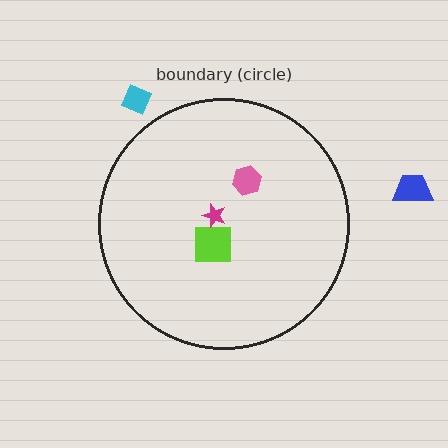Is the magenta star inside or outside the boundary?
Inside.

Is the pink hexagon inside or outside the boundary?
Inside.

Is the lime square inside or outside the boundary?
Inside.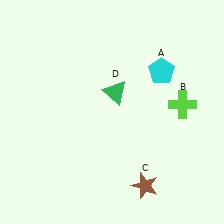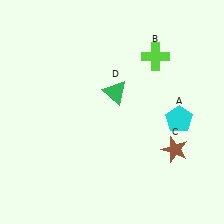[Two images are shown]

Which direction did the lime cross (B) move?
The lime cross (B) moved up.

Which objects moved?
The objects that moved are: the cyan pentagon (A), the lime cross (B), the brown star (C).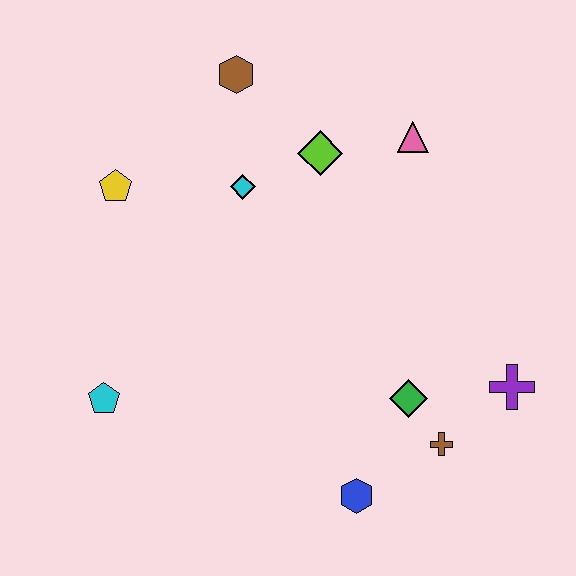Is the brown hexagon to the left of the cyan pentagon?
No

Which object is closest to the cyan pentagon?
The yellow pentagon is closest to the cyan pentagon.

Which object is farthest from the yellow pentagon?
The purple cross is farthest from the yellow pentagon.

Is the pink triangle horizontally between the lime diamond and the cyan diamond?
No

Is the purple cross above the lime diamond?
No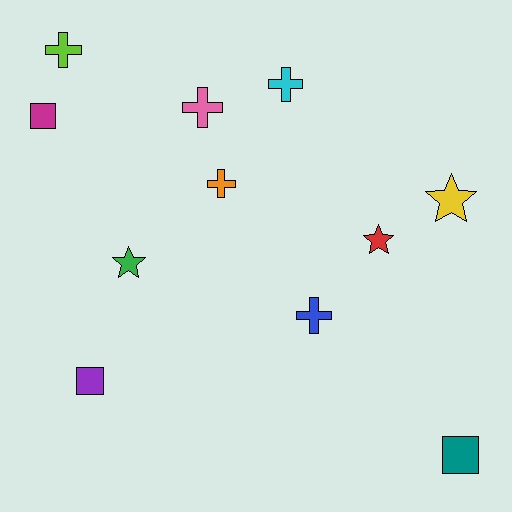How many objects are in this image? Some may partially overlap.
There are 11 objects.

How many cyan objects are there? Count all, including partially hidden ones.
There is 1 cyan object.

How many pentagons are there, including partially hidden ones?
There are no pentagons.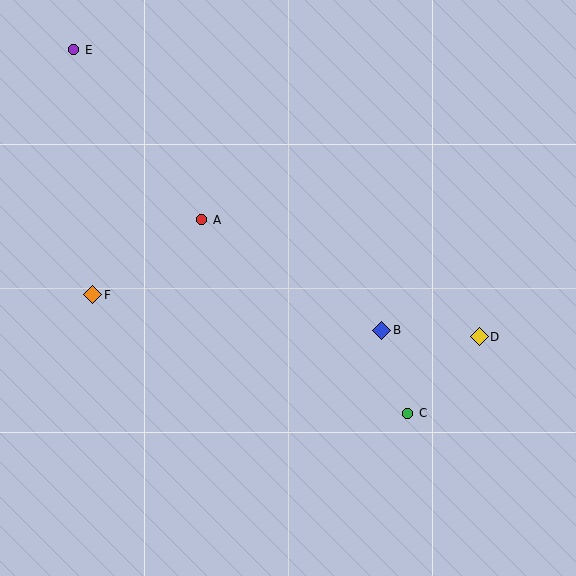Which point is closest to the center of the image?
Point B at (382, 330) is closest to the center.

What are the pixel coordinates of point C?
Point C is at (408, 414).